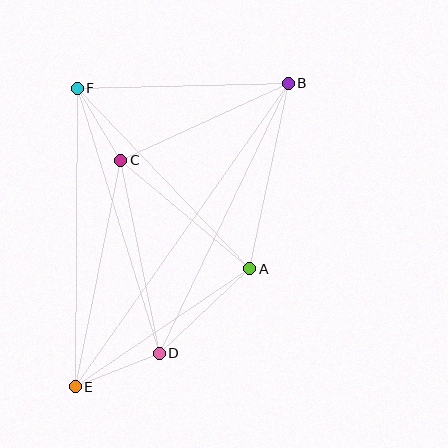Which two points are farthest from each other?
Points B and E are farthest from each other.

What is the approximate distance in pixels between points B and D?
The distance between B and D is approximately 299 pixels.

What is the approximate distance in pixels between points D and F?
The distance between D and F is approximately 277 pixels.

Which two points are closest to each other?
Points C and F are closest to each other.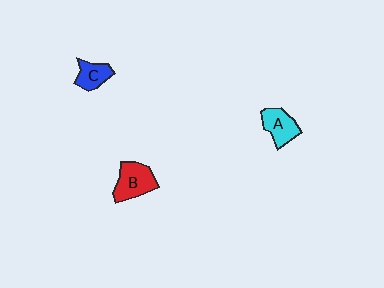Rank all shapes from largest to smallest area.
From largest to smallest: B (red), A (cyan), C (blue).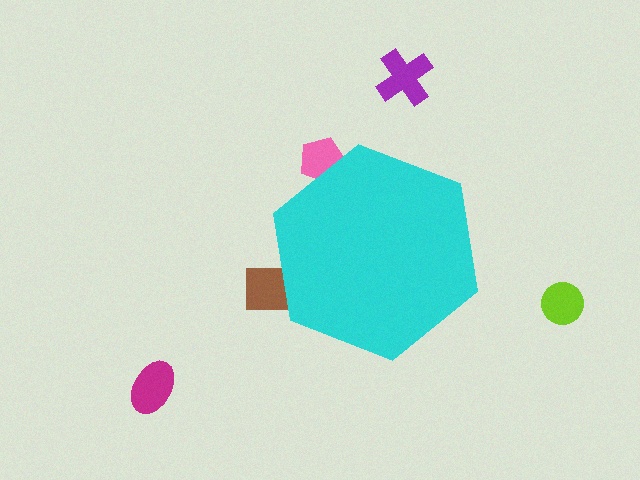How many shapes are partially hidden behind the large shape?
2 shapes are partially hidden.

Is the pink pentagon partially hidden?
Yes, the pink pentagon is partially hidden behind the cyan hexagon.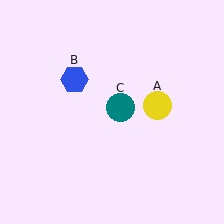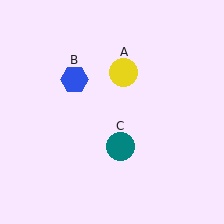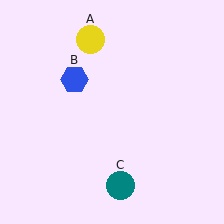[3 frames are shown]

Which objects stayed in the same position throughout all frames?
Blue hexagon (object B) remained stationary.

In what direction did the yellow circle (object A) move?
The yellow circle (object A) moved up and to the left.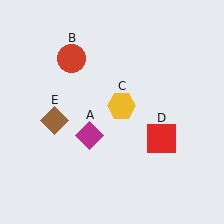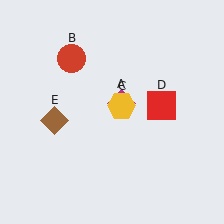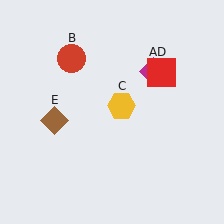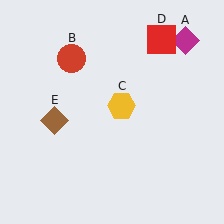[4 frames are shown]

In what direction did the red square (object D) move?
The red square (object D) moved up.